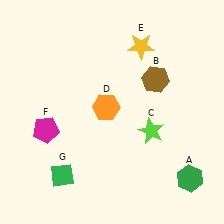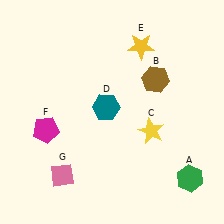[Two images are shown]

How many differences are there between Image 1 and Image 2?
There are 3 differences between the two images.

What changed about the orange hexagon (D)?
In Image 1, D is orange. In Image 2, it changed to teal.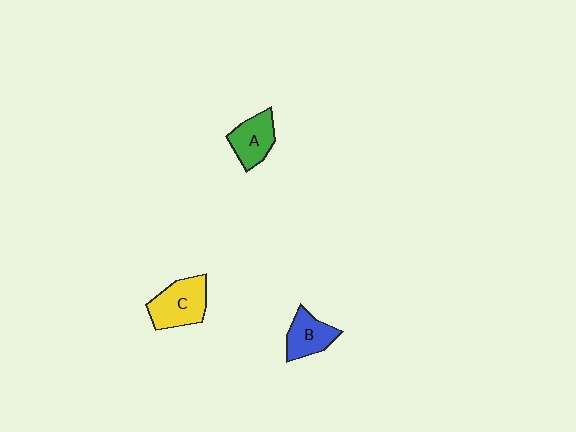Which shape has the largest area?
Shape C (yellow).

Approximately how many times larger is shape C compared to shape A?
Approximately 1.3 times.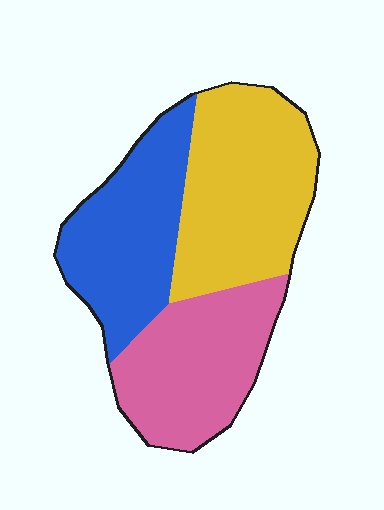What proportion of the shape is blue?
Blue covers around 30% of the shape.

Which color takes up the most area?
Yellow, at roughly 40%.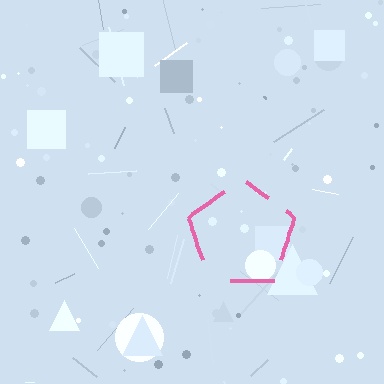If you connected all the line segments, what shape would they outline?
They would outline a pentagon.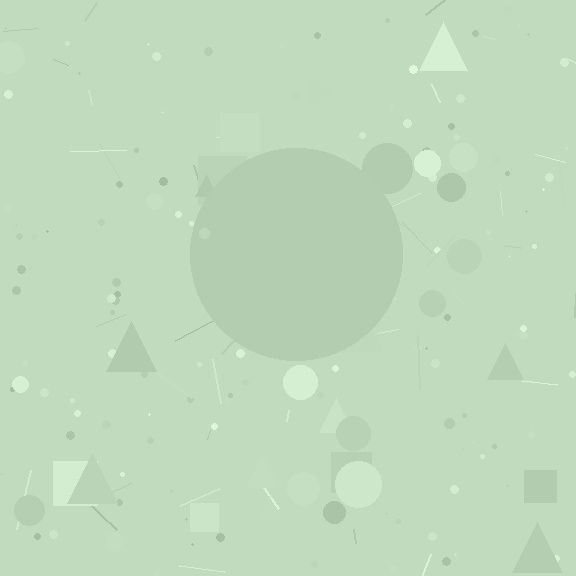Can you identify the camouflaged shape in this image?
The camouflaged shape is a circle.